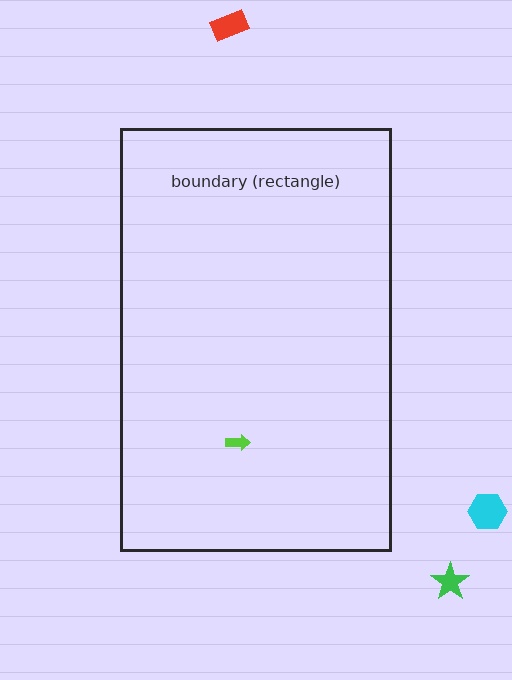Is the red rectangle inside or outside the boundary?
Outside.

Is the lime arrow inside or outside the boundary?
Inside.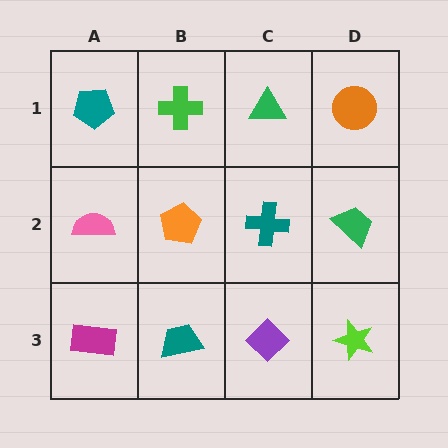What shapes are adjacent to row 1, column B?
An orange pentagon (row 2, column B), a teal pentagon (row 1, column A), a green triangle (row 1, column C).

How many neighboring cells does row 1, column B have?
3.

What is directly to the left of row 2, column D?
A teal cross.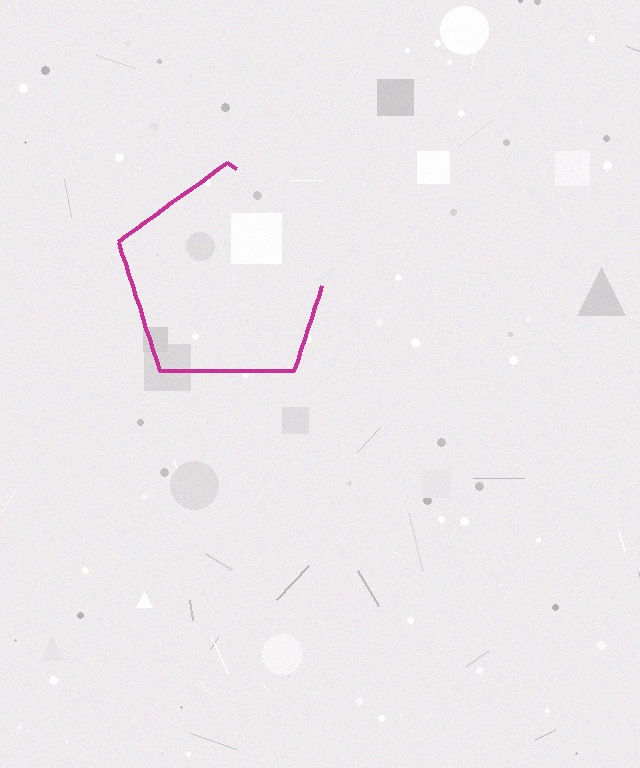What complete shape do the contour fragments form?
The contour fragments form a pentagon.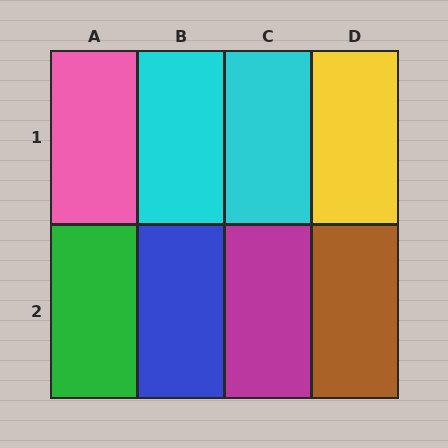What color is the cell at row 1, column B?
Cyan.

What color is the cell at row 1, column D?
Yellow.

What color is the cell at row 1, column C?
Cyan.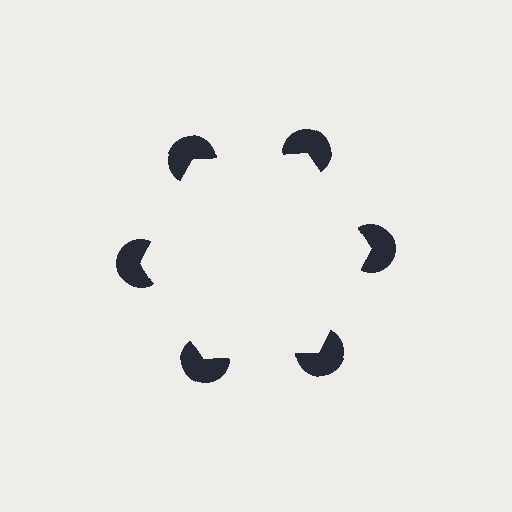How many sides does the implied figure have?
6 sides.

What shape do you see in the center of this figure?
An illusory hexagon — its edges are inferred from the aligned wedge cuts in the pac-man discs, not physically drawn.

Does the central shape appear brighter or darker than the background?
It typically appears slightly brighter than the background, even though no actual brightness change is drawn.